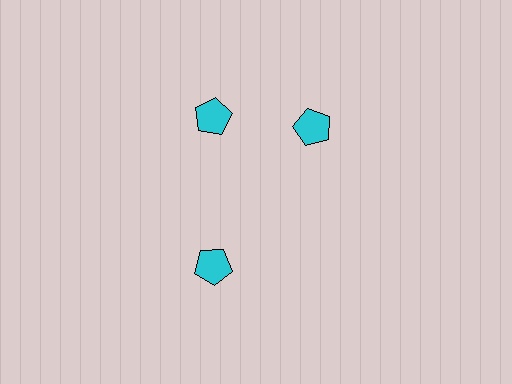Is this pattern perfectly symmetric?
No. The 3 cyan pentagons are arranged in a ring, but one element near the 3 o'clock position is rotated out of alignment along the ring, breaking the 3-fold rotational symmetry.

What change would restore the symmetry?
The symmetry would be restored by rotating it back into even spacing with its neighbors so that all 3 pentagons sit at equal angles and equal distance from the center.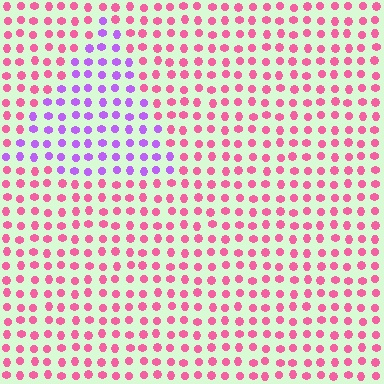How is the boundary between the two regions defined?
The boundary is defined purely by a slight shift in hue (about 56 degrees). Spacing, size, and orientation are identical on both sides.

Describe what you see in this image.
The image is filled with small pink elements in a uniform arrangement. A triangle-shaped region is visible where the elements are tinted to a slightly different hue, forming a subtle color boundary.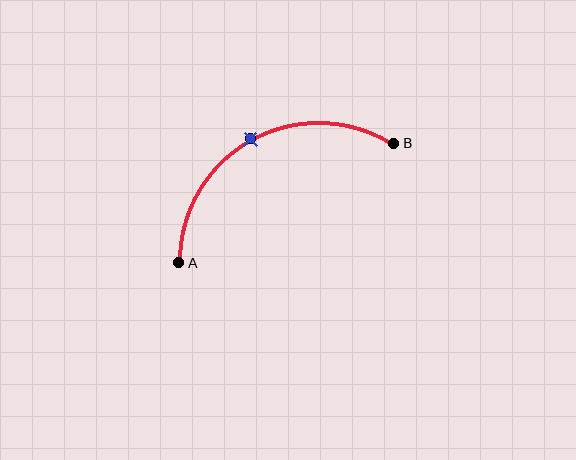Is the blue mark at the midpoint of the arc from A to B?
Yes. The blue mark lies on the arc at equal arc-length from both A and B — it is the arc midpoint.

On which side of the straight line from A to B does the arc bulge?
The arc bulges above the straight line connecting A and B.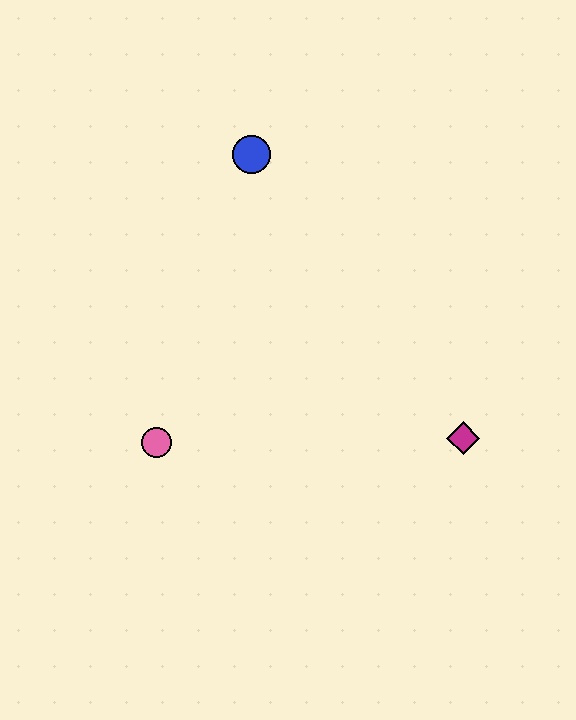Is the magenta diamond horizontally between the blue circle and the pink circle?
No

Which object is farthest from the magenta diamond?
The blue circle is farthest from the magenta diamond.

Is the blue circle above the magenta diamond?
Yes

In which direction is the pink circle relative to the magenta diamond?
The pink circle is to the left of the magenta diamond.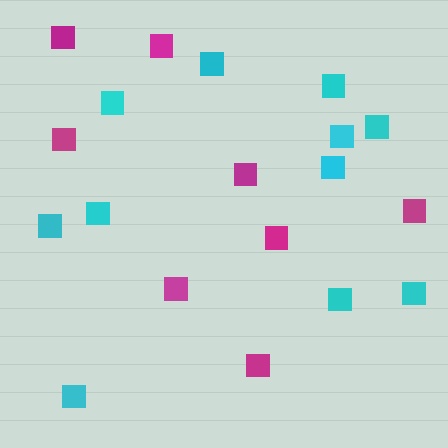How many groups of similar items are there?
There are 2 groups: one group of cyan squares (11) and one group of magenta squares (8).